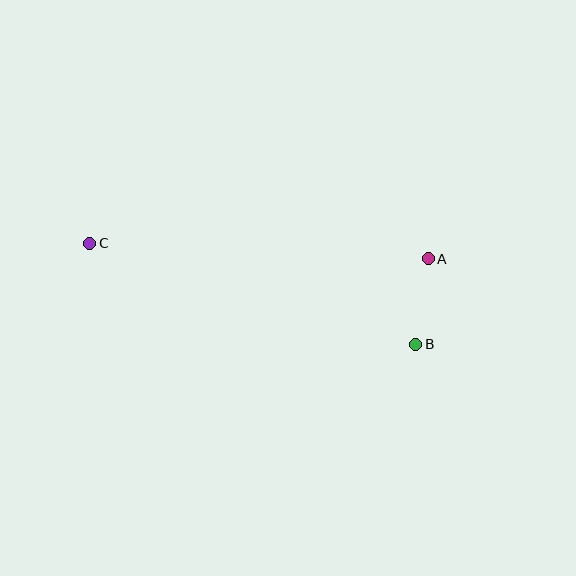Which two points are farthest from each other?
Points B and C are farthest from each other.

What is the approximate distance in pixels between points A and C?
The distance between A and C is approximately 339 pixels.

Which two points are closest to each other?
Points A and B are closest to each other.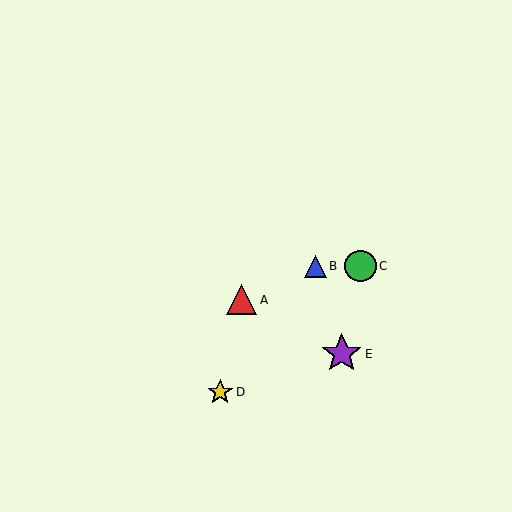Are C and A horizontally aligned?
No, C is at y≈266 and A is at y≈300.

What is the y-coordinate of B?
Object B is at y≈266.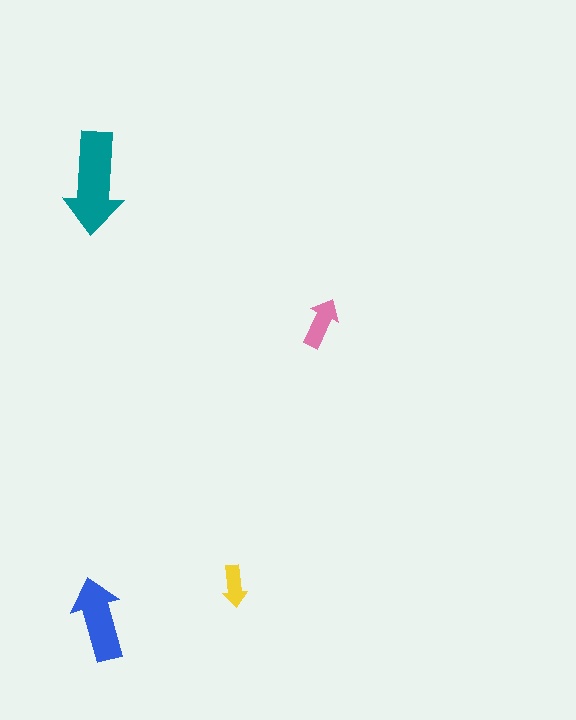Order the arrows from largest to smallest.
the teal one, the blue one, the pink one, the yellow one.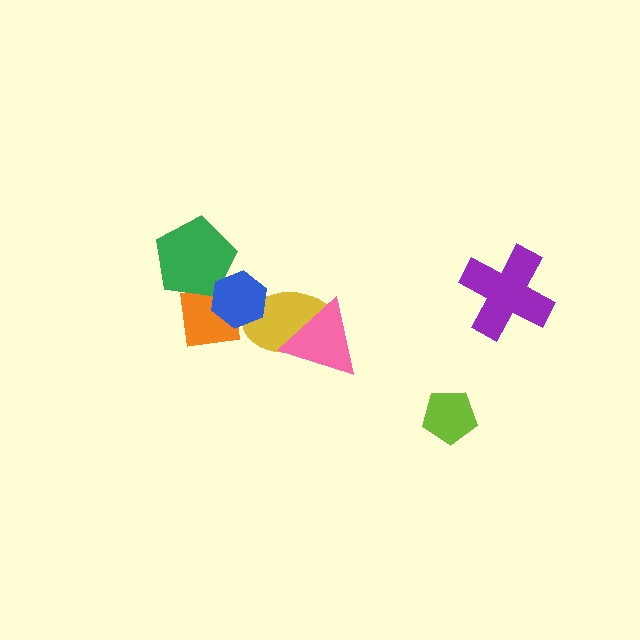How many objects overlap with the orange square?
2 objects overlap with the orange square.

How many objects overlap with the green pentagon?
2 objects overlap with the green pentagon.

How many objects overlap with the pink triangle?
1 object overlaps with the pink triangle.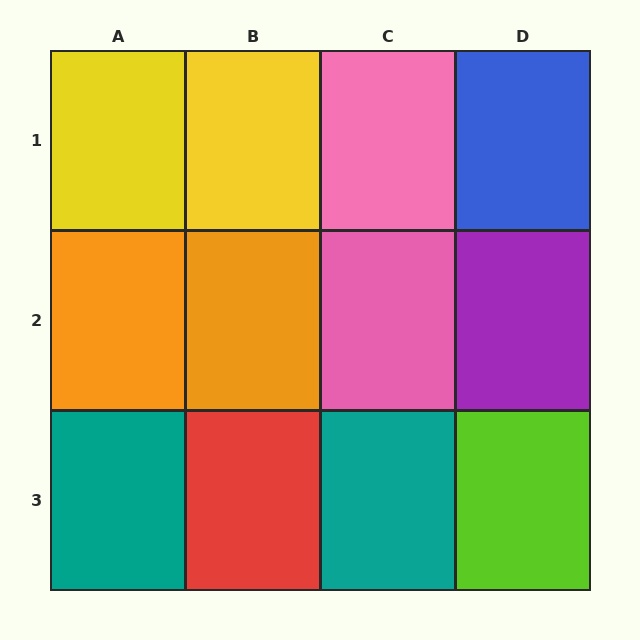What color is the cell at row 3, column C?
Teal.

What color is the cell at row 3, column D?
Lime.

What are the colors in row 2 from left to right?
Orange, orange, pink, purple.